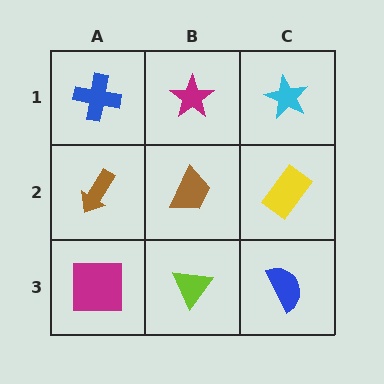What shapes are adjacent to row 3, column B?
A brown trapezoid (row 2, column B), a magenta square (row 3, column A), a blue semicircle (row 3, column C).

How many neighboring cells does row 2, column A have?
3.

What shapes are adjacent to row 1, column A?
A brown arrow (row 2, column A), a magenta star (row 1, column B).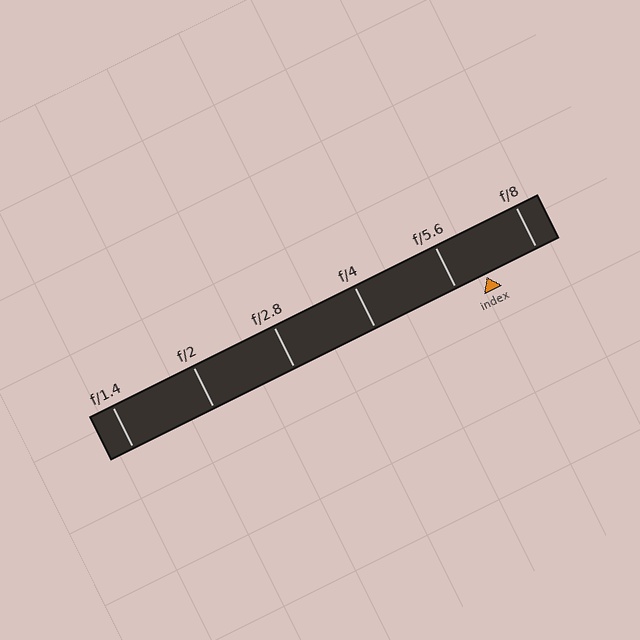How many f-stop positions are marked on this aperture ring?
There are 6 f-stop positions marked.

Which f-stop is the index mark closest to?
The index mark is closest to f/5.6.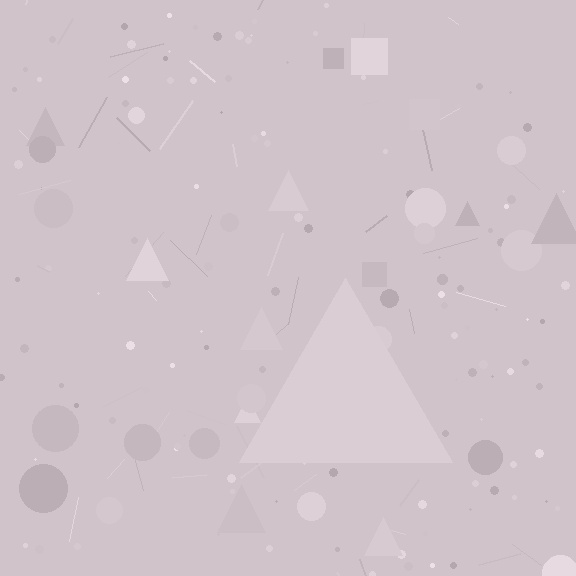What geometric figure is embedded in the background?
A triangle is embedded in the background.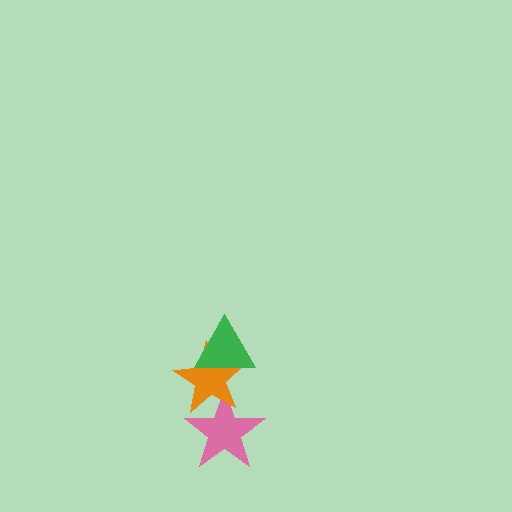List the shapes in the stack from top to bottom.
From top to bottom: the green triangle, the orange star, the pink star.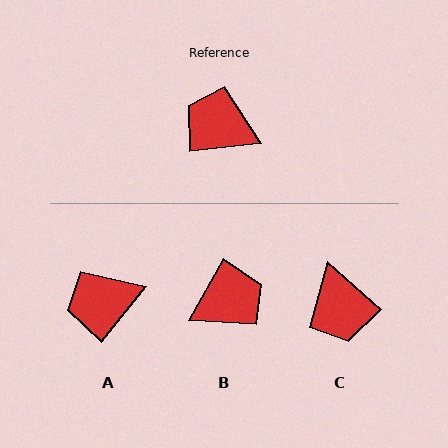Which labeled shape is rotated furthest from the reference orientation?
C, about 132 degrees away.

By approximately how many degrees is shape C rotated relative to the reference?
Approximately 132 degrees counter-clockwise.